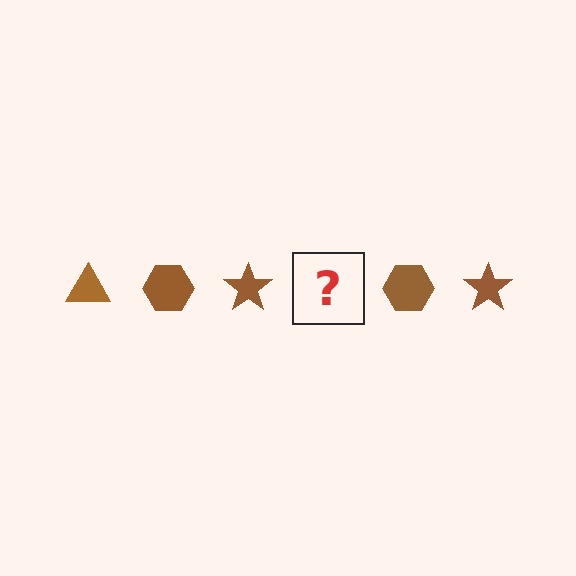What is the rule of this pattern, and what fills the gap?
The rule is that the pattern cycles through triangle, hexagon, star shapes in brown. The gap should be filled with a brown triangle.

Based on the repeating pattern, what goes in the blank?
The blank should be a brown triangle.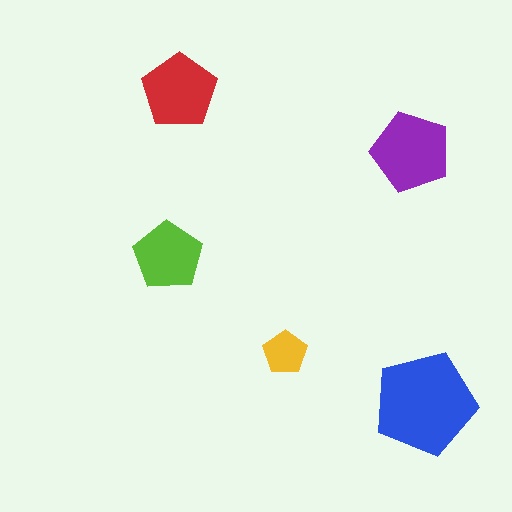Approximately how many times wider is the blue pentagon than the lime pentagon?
About 1.5 times wider.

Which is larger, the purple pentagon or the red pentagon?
The purple one.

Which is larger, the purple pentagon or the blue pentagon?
The blue one.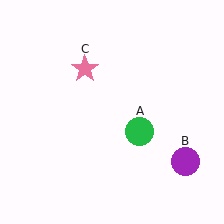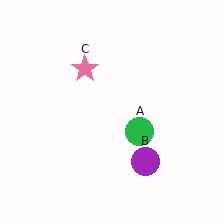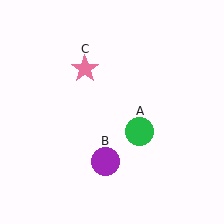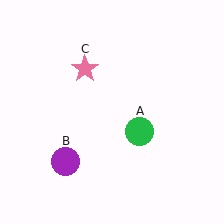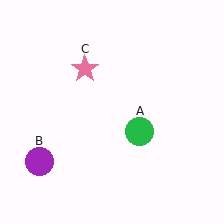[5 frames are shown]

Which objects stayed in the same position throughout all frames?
Green circle (object A) and pink star (object C) remained stationary.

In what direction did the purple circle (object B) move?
The purple circle (object B) moved left.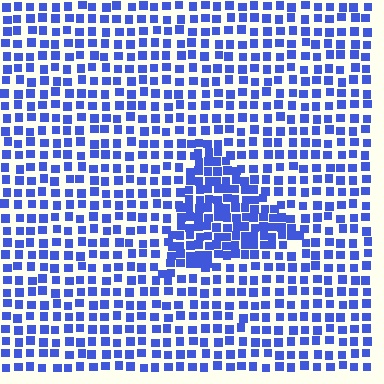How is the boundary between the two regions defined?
The boundary is defined by a change in element density (approximately 1.8x ratio). All elements are the same color, size, and shape.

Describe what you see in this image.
The image contains small blue elements arranged at two different densities. A triangle-shaped region is visible where the elements are more densely packed than the surrounding area.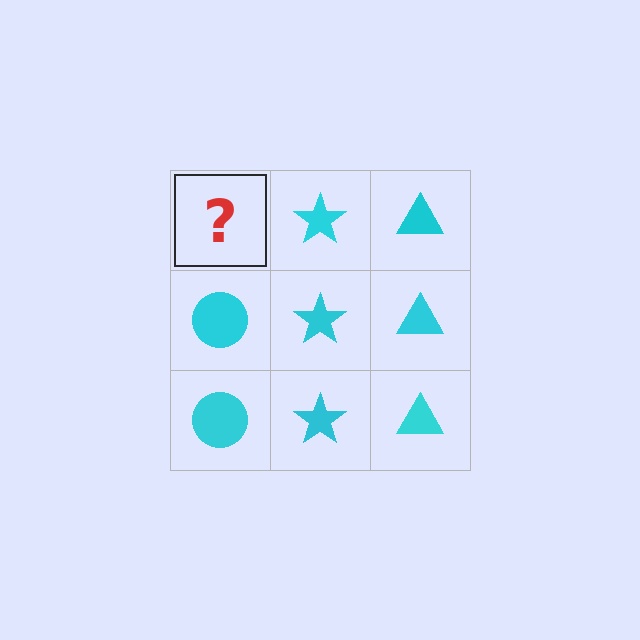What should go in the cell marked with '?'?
The missing cell should contain a cyan circle.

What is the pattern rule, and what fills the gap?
The rule is that each column has a consistent shape. The gap should be filled with a cyan circle.